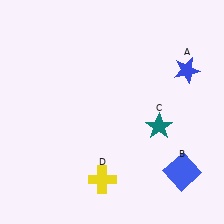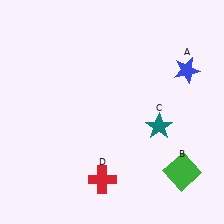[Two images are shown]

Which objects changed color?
B changed from blue to green. D changed from yellow to red.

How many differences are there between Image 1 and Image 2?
There are 2 differences between the two images.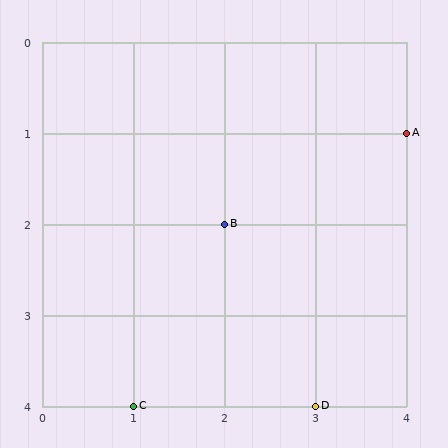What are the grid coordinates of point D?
Point D is at grid coordinates (3, 4).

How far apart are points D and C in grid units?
Points D and C are 2 columns apart.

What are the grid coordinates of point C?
Point C is at grid coordinates (1, 4).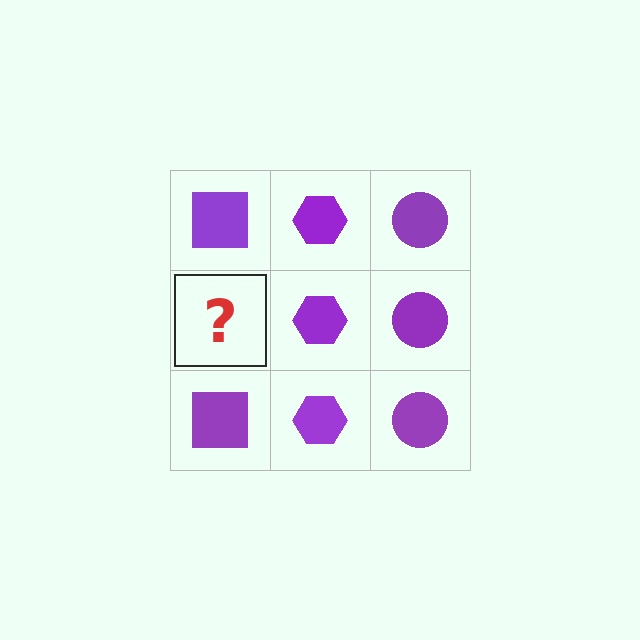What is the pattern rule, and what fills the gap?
The rule is that each column has a consistent shape. The gap should be filled with a purple square.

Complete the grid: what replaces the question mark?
The question mark should be replaced with a purple square.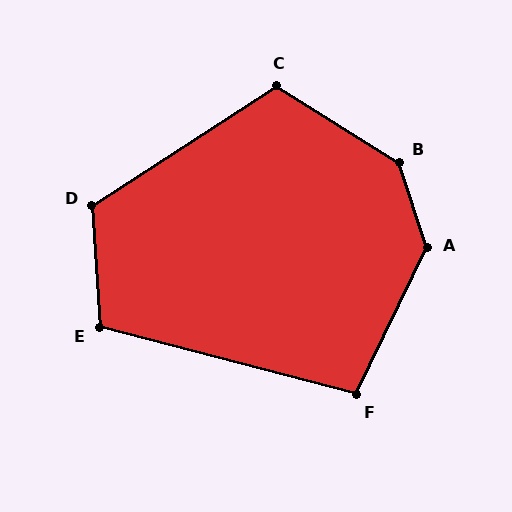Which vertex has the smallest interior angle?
F, at approximately 101 degrees.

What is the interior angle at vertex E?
Approximately 108 degrees (obtuse).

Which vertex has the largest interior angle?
B, at approximately 140 degrees.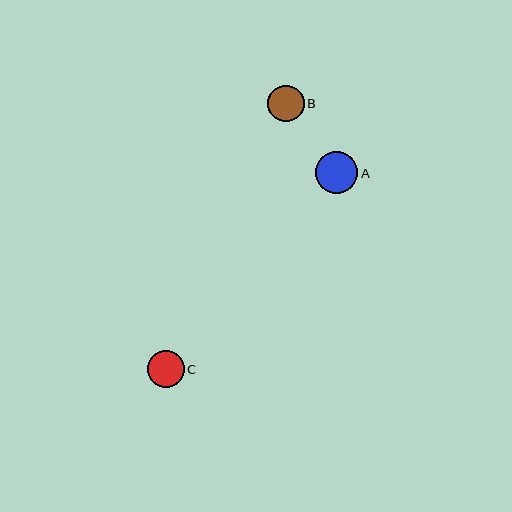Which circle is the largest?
Circle A is the largest with a size of approximately 42 pixels.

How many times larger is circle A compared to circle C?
Circle A is approximately 1.1 times the size of circle C.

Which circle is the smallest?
Circle B is the smallest with a size of approximately 37 pixels.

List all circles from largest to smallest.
From largest to smallest: A, C, B.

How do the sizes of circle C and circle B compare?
Circle C and circle B are approximately the same size.